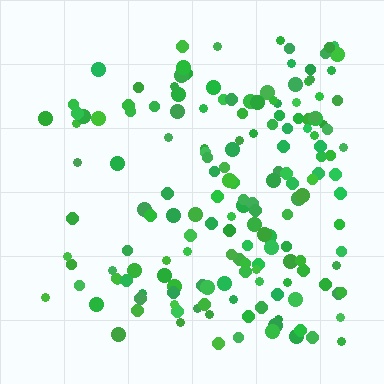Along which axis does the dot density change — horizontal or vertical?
Horizontal.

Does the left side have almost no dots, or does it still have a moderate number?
Still a moderate number, just noticeably fewer than the right.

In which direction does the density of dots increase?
From left to right, with the right side densest.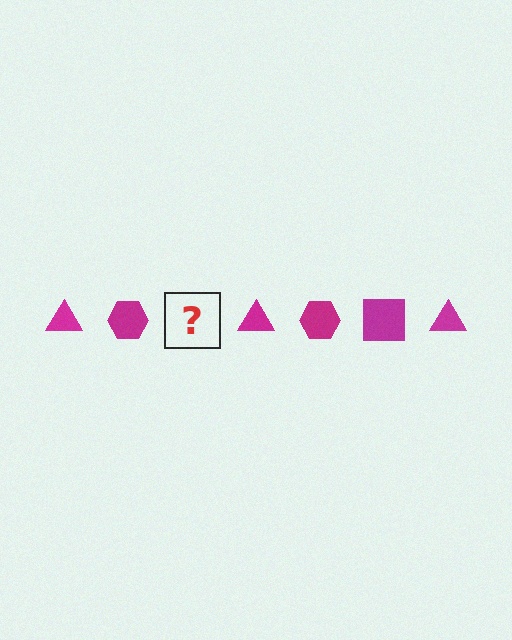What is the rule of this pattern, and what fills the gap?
The rule is that the pattern cycles through triangle, hexagon, square shapes in magenta. The gap should be filled with a magenta square.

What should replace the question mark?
The question mark should be replaced with a magenta square.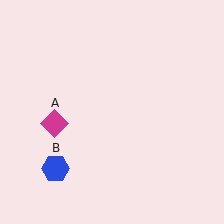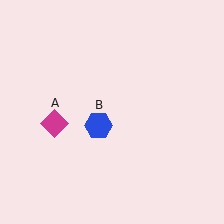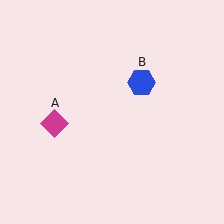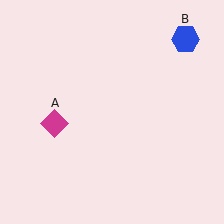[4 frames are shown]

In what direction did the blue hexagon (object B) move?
The blue hexagon (object B) moved up and to the right.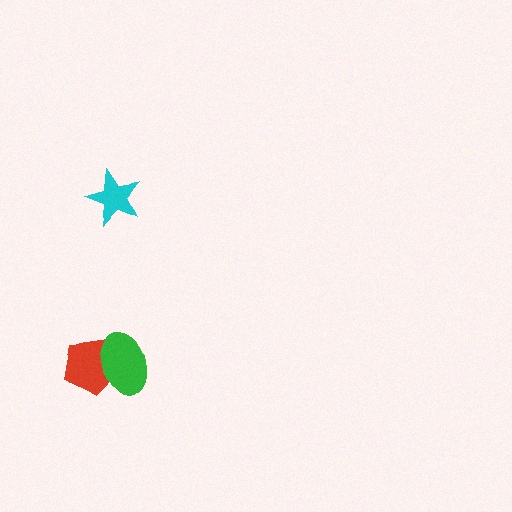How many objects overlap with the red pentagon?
1 object overlaps with the red pentagon.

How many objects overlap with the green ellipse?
1 object overlaps with the green ellipse.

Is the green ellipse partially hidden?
No, no other shape covers it.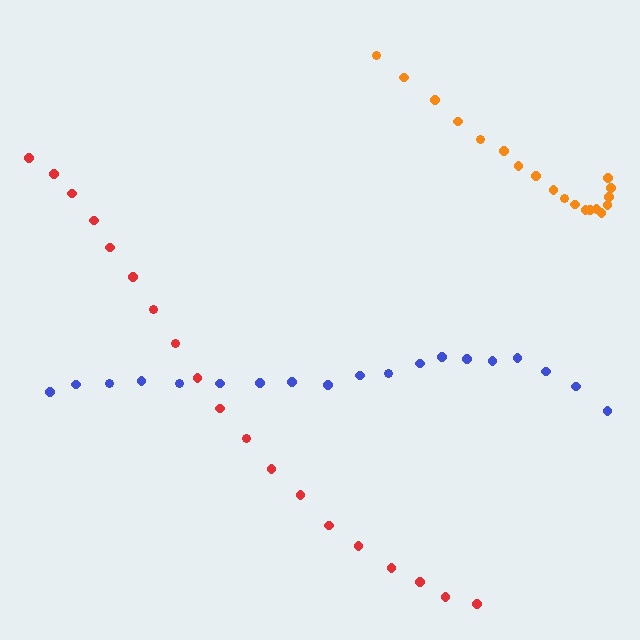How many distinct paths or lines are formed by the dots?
There are 3 distinct paths.